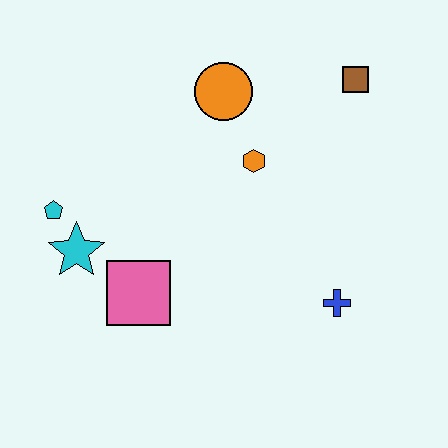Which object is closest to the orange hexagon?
The orange circle is closest to the orange hexagon.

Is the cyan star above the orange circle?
No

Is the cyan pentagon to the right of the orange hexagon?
No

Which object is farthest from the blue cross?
The cyan pentagon is farthest from the blue cross.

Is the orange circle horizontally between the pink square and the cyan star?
No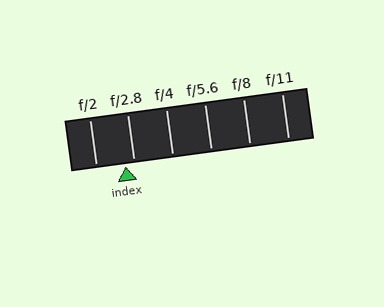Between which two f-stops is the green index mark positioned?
The index mark is between f/2 and f/2.8.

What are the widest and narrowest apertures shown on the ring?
The widest aperture shown is f/2 and the narrowest is f/11.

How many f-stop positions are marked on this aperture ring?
There are 6 f-stop positions marked.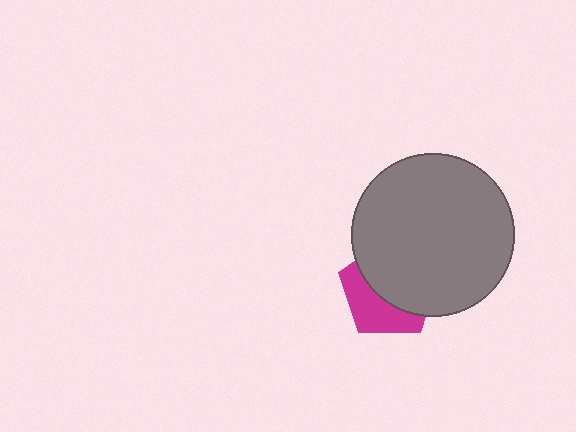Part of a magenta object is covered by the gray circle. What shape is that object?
It is a pentagon.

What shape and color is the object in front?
The object in front is a gray circle.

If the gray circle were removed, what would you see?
You would see the complete magenta pentagon.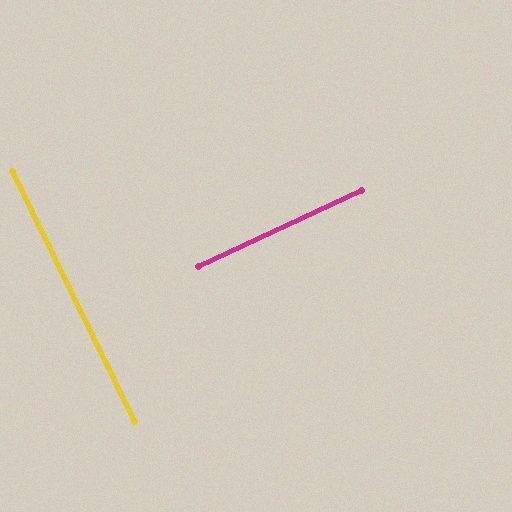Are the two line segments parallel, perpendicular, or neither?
Perpendicular — they meet at approximately 89°.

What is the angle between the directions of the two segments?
Approximately 89 degrees.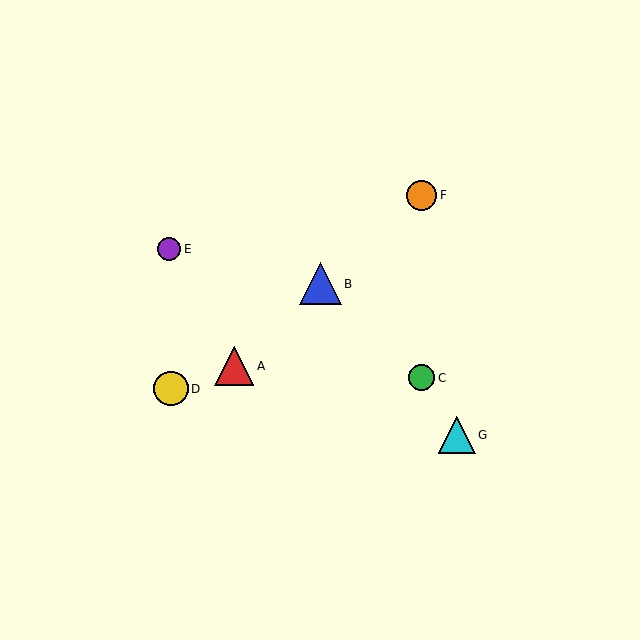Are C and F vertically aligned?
Yes, both are at x≈422.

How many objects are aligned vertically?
2 objects (C, F) are aligned vertically.